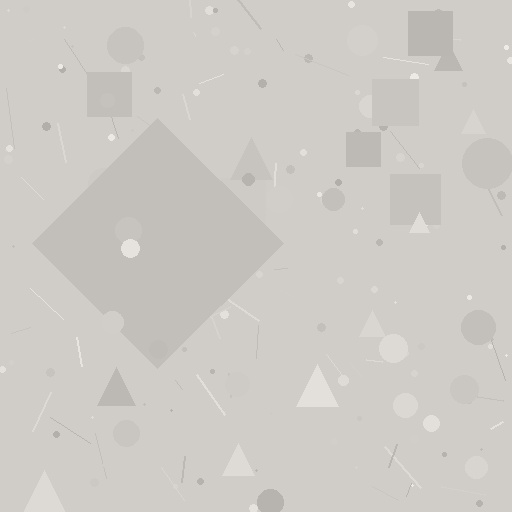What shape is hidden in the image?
A diamond is hidden in the image.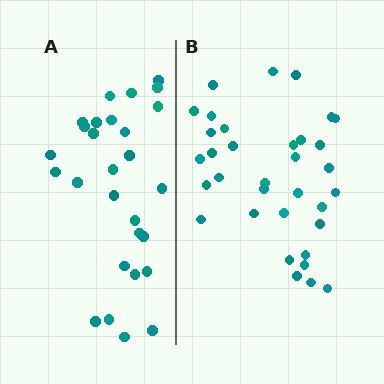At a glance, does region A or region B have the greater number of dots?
Region B (the right region) has more dots.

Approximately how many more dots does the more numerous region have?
Region B has about 6 more dots than region A.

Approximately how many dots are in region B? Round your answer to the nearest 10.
About 30 dots. (The exact count is 34, which rounds to 30.)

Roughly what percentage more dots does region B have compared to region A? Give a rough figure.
About 20% more.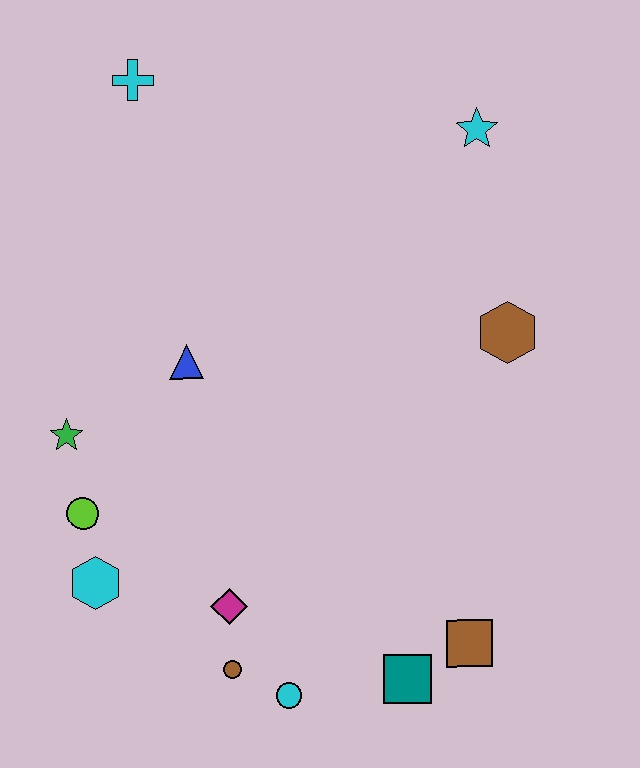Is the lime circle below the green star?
Yes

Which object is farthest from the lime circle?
The cyan star is farthest from the lime circle.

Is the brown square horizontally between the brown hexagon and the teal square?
Yes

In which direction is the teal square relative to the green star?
The teal square is to the right of the green star.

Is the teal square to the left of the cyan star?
Yes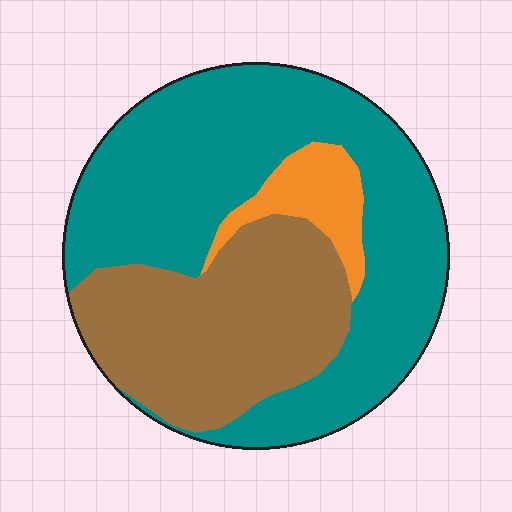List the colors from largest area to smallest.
From largest to smallest: teal, brown, orange.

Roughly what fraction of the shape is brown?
Brown covers around 35% of the shape.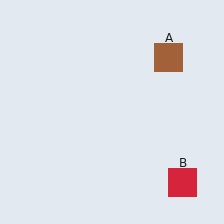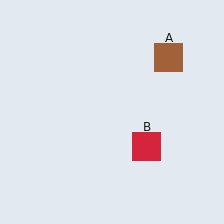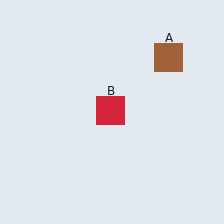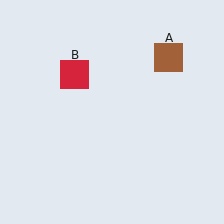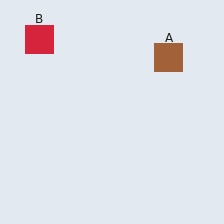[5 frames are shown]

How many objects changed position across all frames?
1 object changed position: red square (object B).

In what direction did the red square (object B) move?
The red square (object B) moved up and to the left.